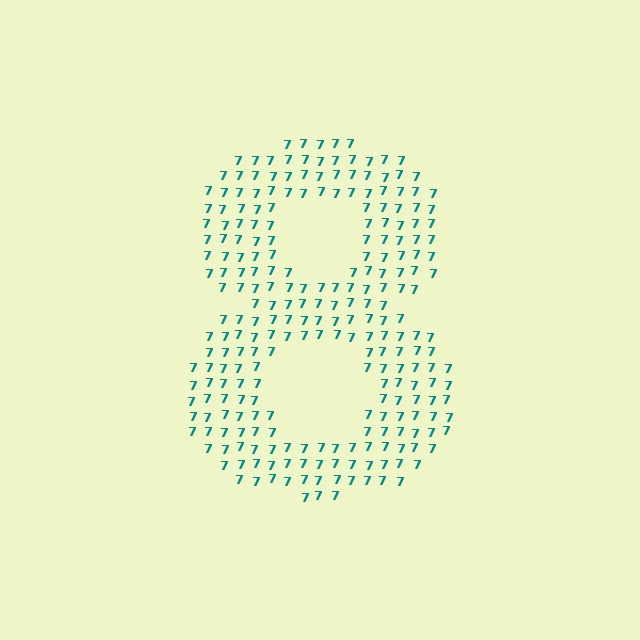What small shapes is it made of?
It is made of small digit 7's.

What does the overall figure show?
The overall figure shows the digit 8.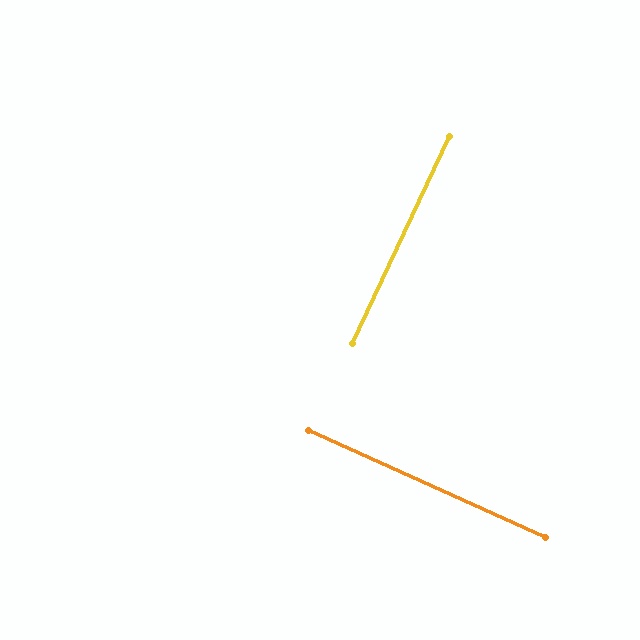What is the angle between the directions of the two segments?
Approximately 89 degrees.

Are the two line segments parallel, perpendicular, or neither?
Perpendicular — they meet at approximately 89°.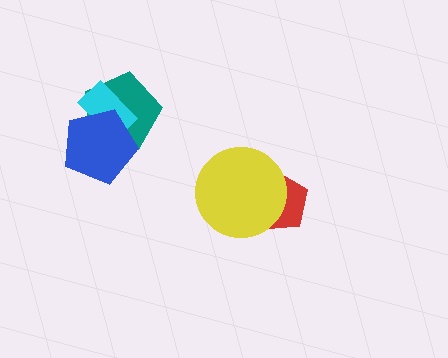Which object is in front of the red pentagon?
The yellow circle is in front of the red pentagon.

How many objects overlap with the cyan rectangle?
2 objects overlap with the cyan rectangle.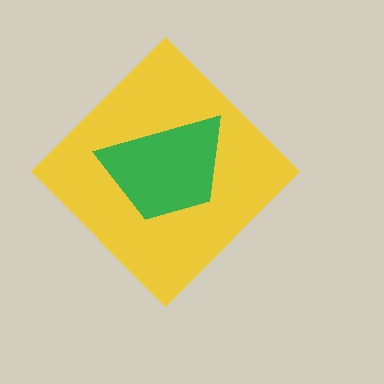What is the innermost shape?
The green trapezoid.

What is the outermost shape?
The yellow diamond.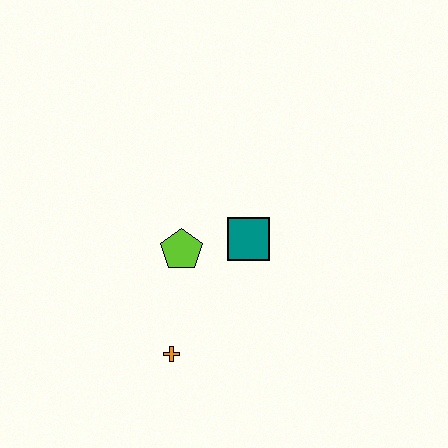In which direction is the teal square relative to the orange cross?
The teal square is above the orange cross.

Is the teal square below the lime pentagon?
No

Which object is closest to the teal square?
The lime pentagon is closest to the teal square.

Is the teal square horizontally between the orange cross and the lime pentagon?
No